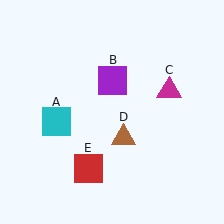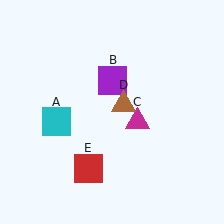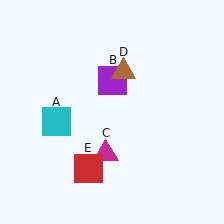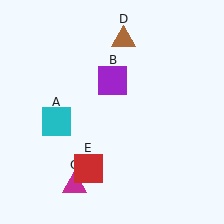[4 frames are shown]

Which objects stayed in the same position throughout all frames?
Cyan square (object A) and purple square (object B) and red square (object E) remained stationary.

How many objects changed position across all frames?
2 objects changed position: magenta triangle (object C), brown triangle (object D).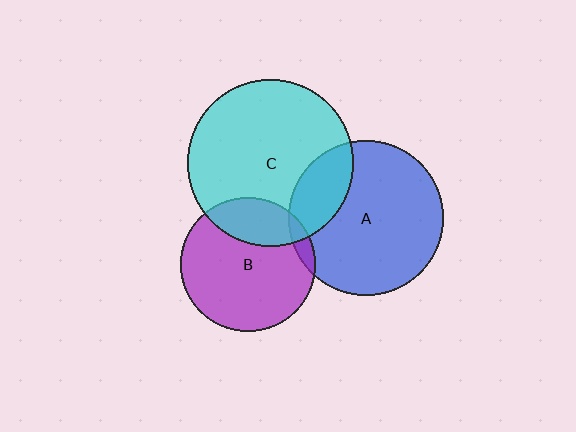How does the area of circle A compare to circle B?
Approximately 1.3 times.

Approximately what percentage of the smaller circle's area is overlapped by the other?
Approximately 20%.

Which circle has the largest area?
Circle C (cyan).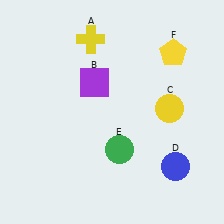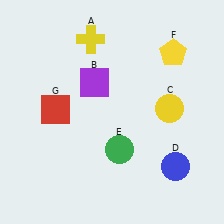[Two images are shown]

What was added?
A red square (G) was added in Image 2.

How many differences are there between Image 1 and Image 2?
There is 1 difference between the two images.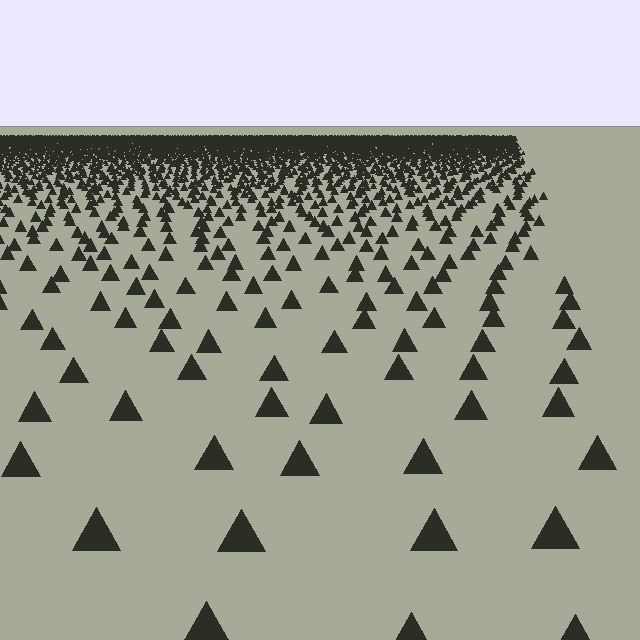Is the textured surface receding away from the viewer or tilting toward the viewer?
The surface is receding away from the viewer. Texture elements get smaller and denser toward the top.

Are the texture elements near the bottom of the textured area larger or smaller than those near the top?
Larger. Near the bottom, elements are closer to the viewer and appear at a bigger on-screen size.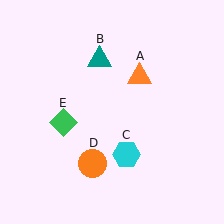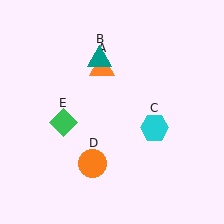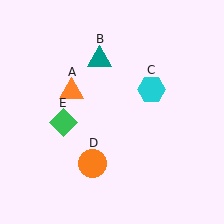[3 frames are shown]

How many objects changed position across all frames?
2 objects changed position: orange triangle (object A), cyan hexagon (object C).